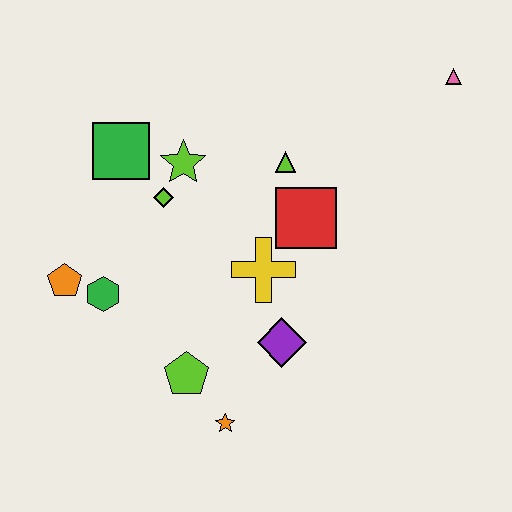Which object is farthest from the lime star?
The pink triangle is farthest from the lime star.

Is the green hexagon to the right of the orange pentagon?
Yes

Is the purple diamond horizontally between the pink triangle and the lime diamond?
Yes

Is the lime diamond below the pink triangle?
Yes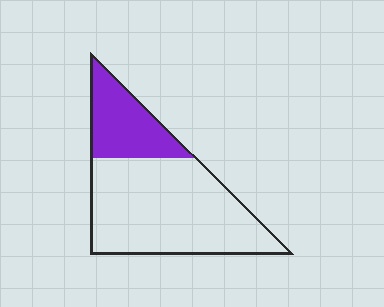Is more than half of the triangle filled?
No.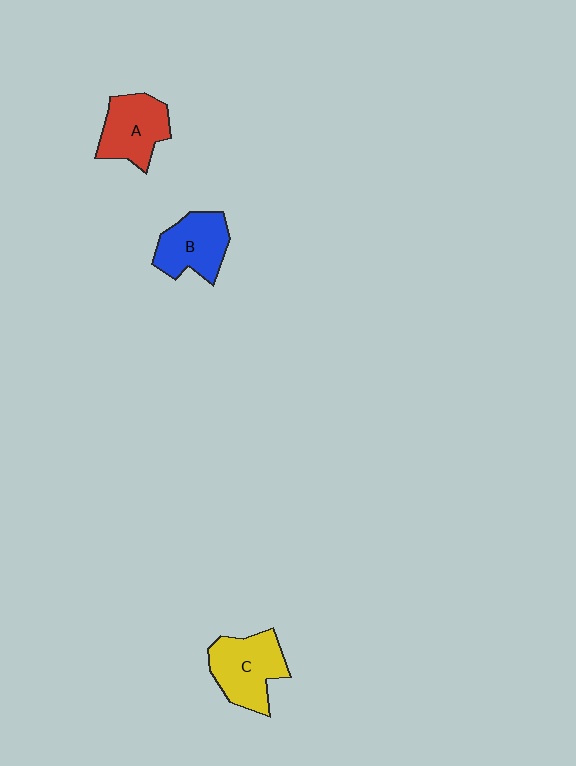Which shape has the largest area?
Shape C (yellow).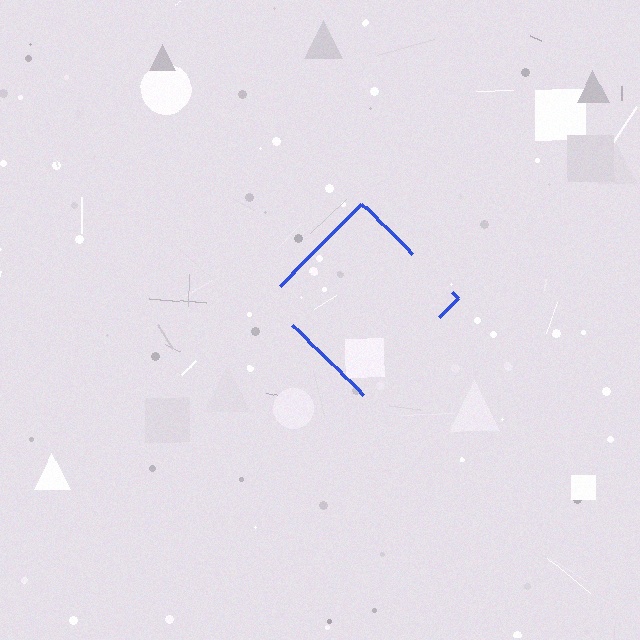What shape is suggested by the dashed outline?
The dashed outline suggests a diamond.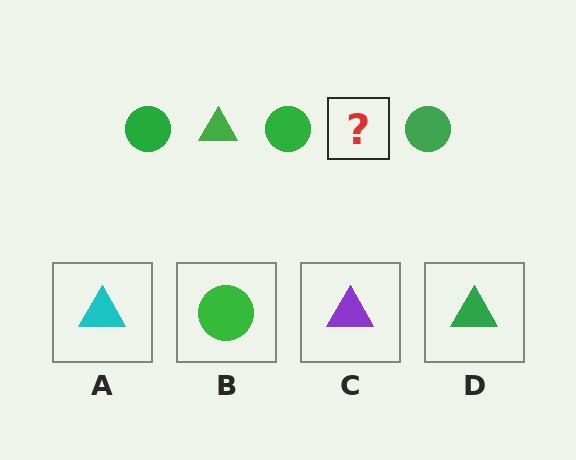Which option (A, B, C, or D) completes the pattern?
D.